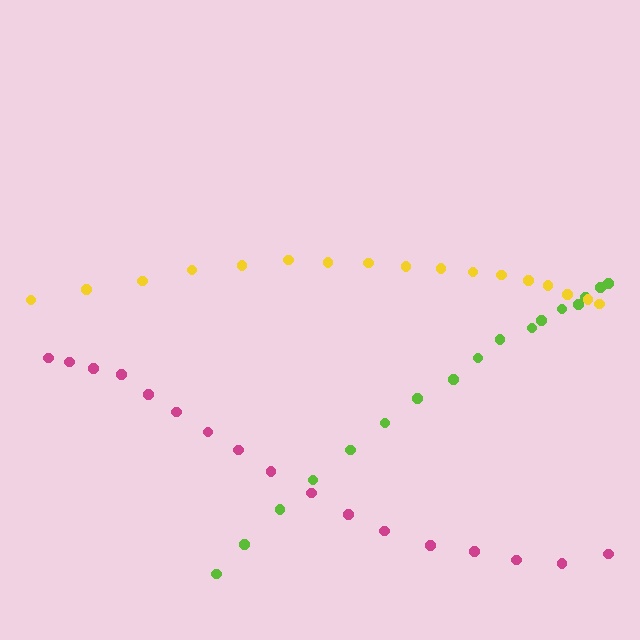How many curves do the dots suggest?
There are 3 distinct paths.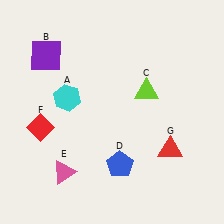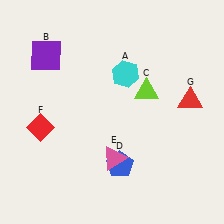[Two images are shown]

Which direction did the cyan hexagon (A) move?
The cyan hexagon (A) moved right.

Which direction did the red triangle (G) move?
The red triangle (G) moved up.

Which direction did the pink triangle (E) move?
The pink triangle (E) moved right.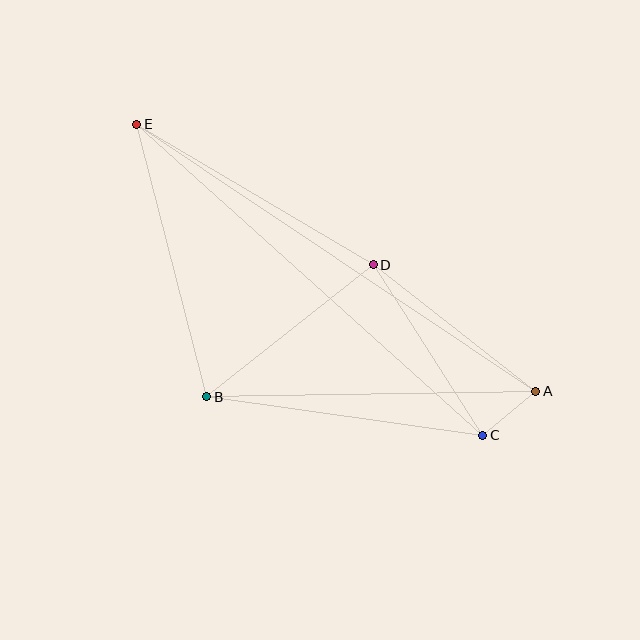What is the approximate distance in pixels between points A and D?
The distance between A and D is approximately 206 pixels.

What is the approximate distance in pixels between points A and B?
The distance between A and B is approximately 329 pixels.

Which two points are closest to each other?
Points A and C are closest to each other.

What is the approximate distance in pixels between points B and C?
The distance between B and C is approximately 279 pixels.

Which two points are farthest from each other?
Points A and E are farthest from each other.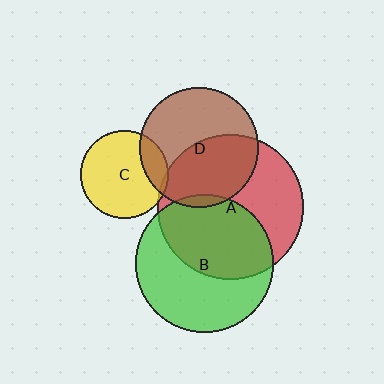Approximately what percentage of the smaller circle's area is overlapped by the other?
Approximately 5%.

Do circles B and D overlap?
Yes.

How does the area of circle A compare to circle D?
Approximately 1.5 times.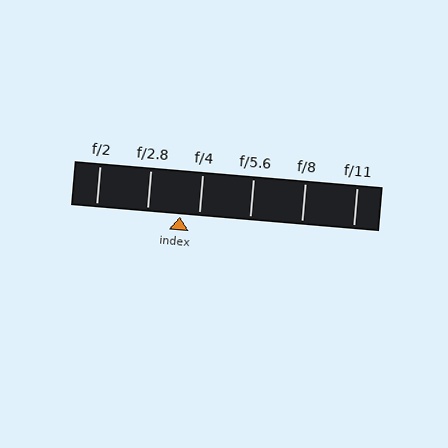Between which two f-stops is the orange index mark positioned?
The index mark is between f/2.8 and f/4.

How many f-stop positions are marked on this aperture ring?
There are 6 f-stop positions marked.